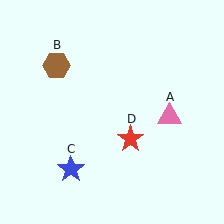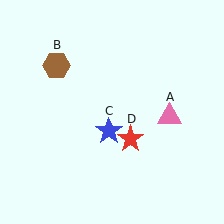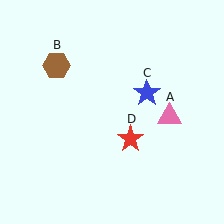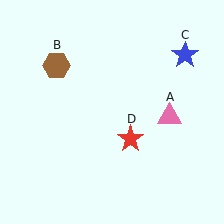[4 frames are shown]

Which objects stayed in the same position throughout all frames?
Pink triangle (object A) and brown hexagon (object B) and red star (object D) remained stationary.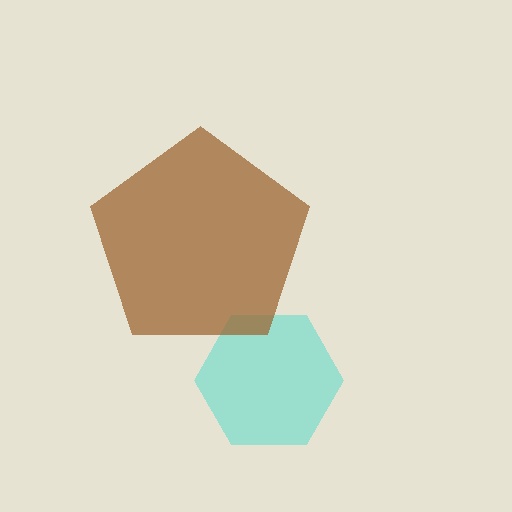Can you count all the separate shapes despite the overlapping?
Yes, there are 2 separate shapes.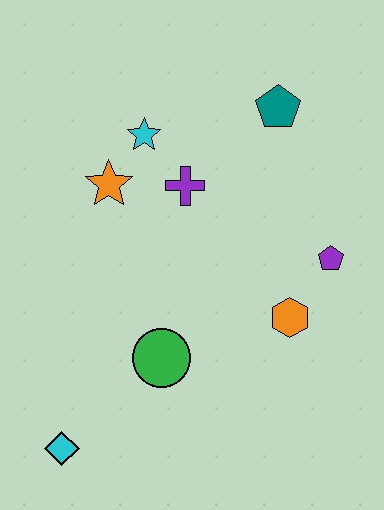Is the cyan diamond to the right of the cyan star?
No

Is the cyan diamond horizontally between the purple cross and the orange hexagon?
No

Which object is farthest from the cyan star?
The cyan diamond is farthest from the cyan star.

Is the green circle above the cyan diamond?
Yes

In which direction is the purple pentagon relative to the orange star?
The purple pentagon is to the right of the orange star.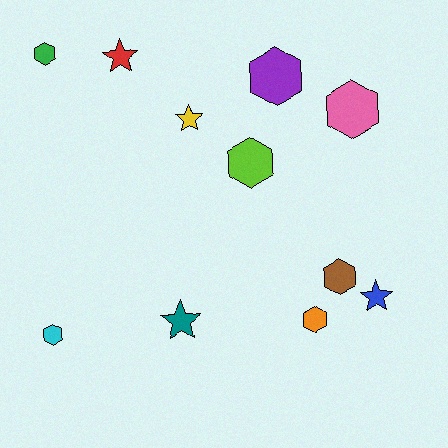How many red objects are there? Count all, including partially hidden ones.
There is 1 red object.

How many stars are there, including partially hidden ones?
There are 4 stars.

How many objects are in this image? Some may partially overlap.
There are 11 objects.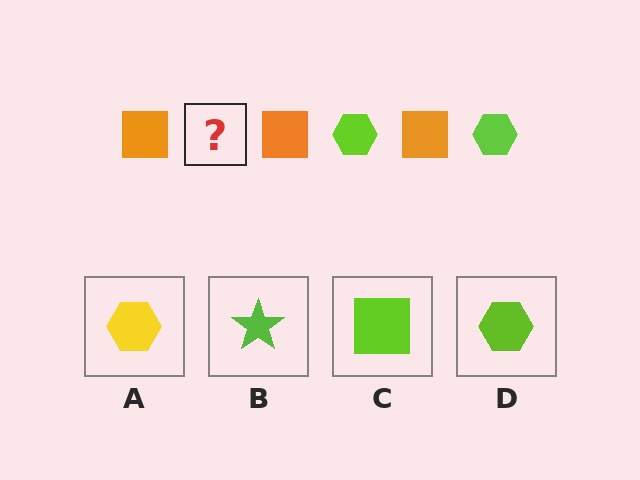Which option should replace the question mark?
Option D.